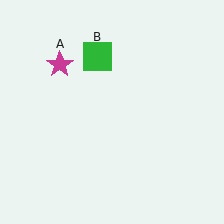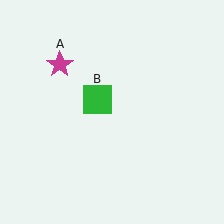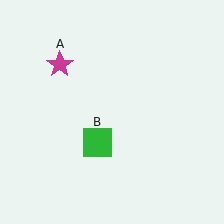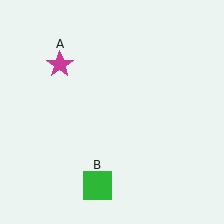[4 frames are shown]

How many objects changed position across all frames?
1 object changed position: green square (object B).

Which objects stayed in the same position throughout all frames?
Magenta star (object A) remained stationary.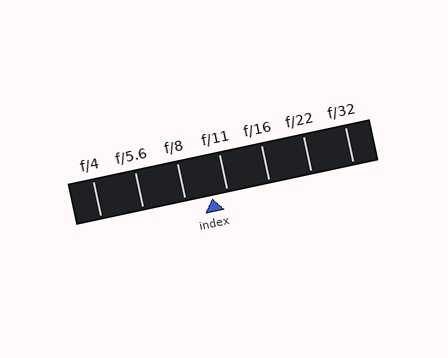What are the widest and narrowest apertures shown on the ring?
The widest aperture shown is f/4 and the narrowest is f/32.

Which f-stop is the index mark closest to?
The index mark is closest to f/11.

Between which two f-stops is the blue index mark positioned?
The index mark is between f/8 and f/11.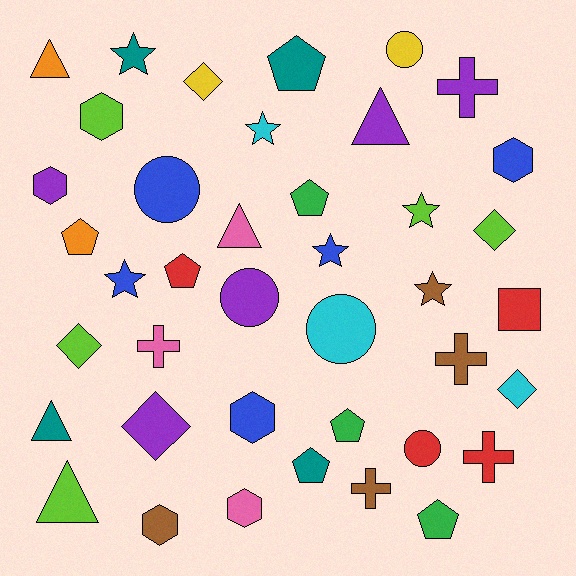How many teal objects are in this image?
There are 4 teal objects.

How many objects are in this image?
There are 40 objects.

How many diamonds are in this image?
There are 5 diamonds.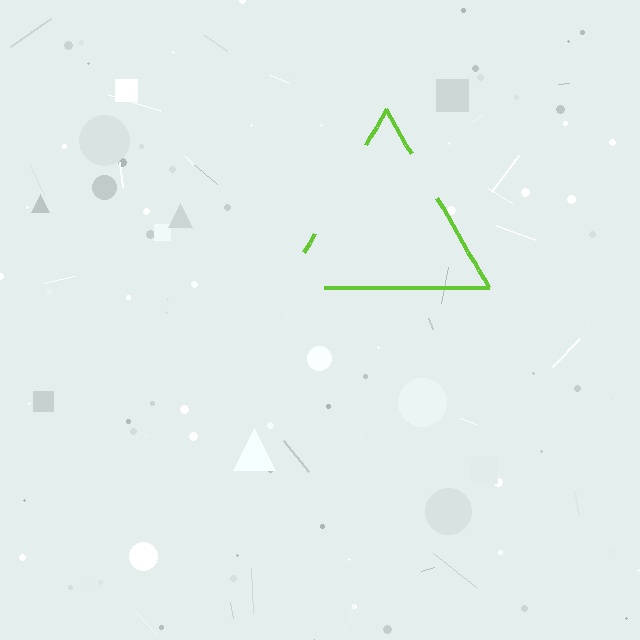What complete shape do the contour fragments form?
The contour fragments form a triangle.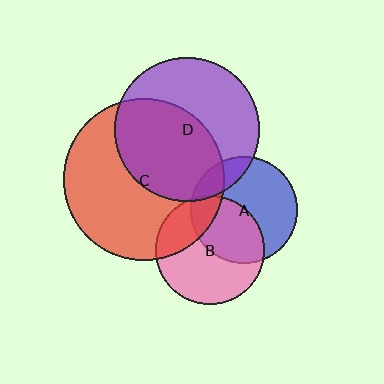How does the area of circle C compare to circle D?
Approximately 1.3 times.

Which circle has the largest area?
Circle C (red).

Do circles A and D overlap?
Yes.